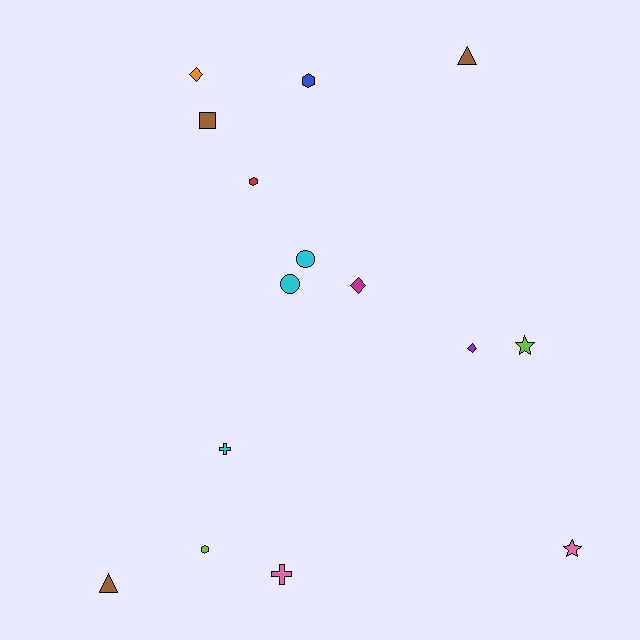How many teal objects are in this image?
There are no teal objects.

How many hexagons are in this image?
There are 3 hexagons.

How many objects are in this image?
There are 15 objects.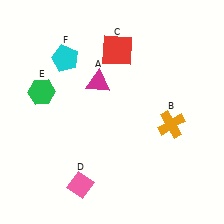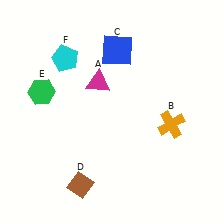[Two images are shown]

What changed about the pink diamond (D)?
In Image 1, D is pink. In Image 2, it changed to brown.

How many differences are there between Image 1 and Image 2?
There are 2 differences between the two images.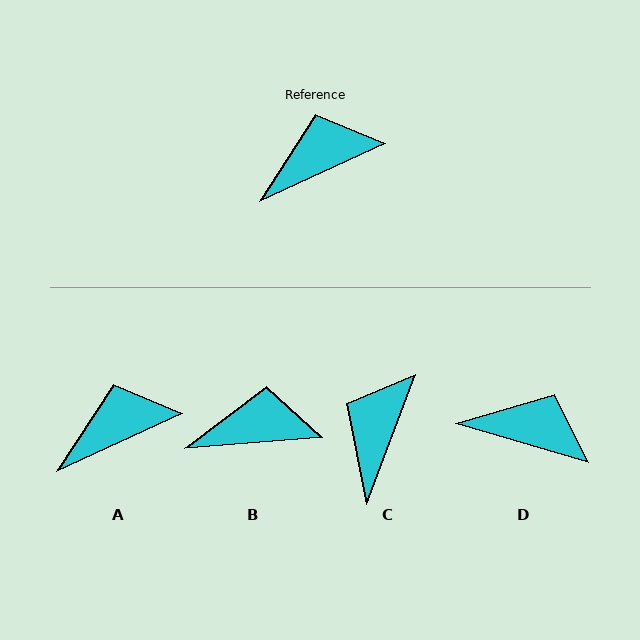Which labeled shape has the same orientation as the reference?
A.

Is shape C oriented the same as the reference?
No, it is off by about 45 degrees.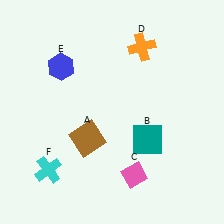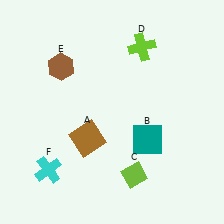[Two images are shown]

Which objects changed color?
C changed from pink to lime. D changed from orange to lime. E changed from blue to brown.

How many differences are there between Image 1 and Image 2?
There are 3 differences between the two images.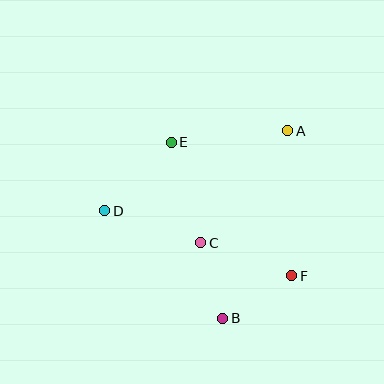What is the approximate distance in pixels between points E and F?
The distance between E and F is approximately 180 pixels.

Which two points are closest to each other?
Points B and C are closest to each other.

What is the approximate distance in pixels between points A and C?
The distance between A and C is approximately 142 pixels.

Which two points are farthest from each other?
Points A and D are farthest from each other.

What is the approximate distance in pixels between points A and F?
The distance between A and F is approximately 145 pixels.